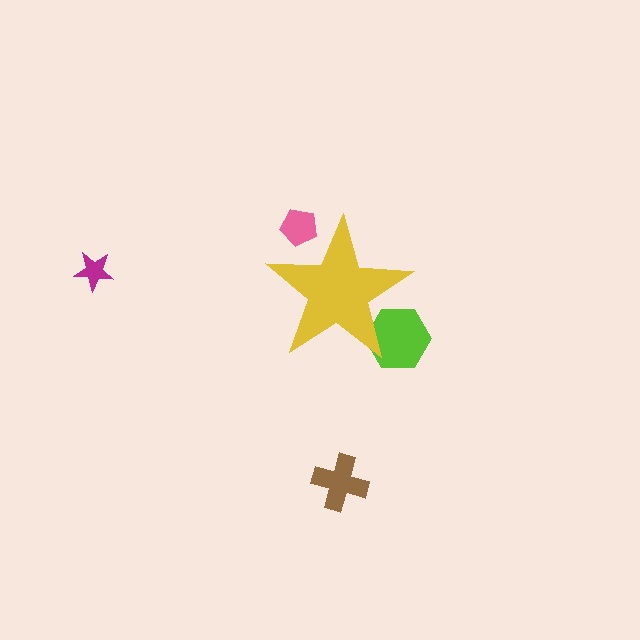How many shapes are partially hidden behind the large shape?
2 shapes are partially hidden.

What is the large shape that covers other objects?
A yellow star.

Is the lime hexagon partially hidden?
Yes, the lime hexagon is partially hidden behind the yellow star.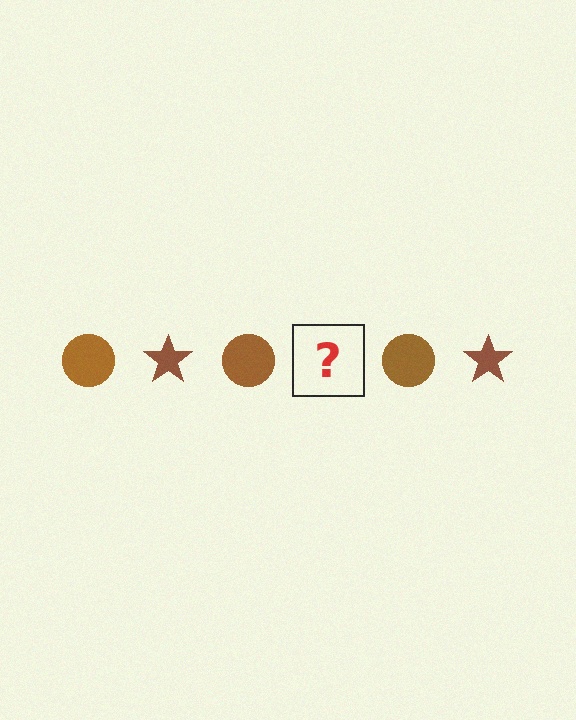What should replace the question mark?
The question mark should be replaced with a brown star.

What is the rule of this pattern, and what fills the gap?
The rule is that the pattern cycles through circle, star shapes in brown. The gap should be filled with a brown star.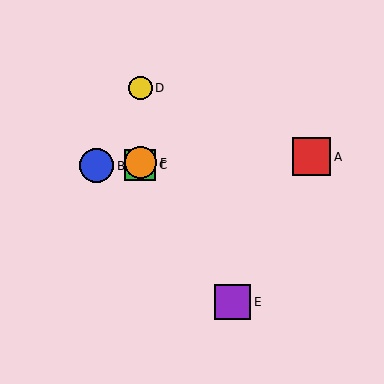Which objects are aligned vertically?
Objects C, D, F are aligned vertically.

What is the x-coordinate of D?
Object D is at x≈140.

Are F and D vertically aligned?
Yes, both are at x≈140.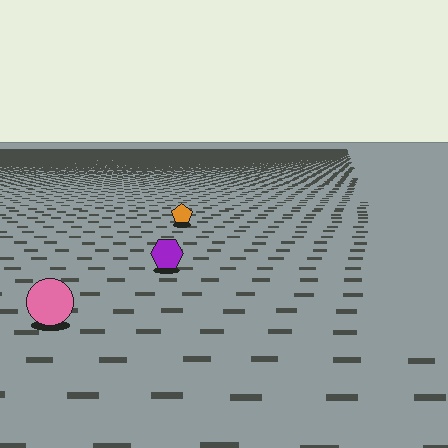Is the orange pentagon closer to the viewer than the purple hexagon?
No. The purple hexagon is closer — you can tell from the texture gradient: the ground texture is coarser near it.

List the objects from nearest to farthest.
From nearest to farthest: the pink circle, the purple hexagon, the orange pentagon.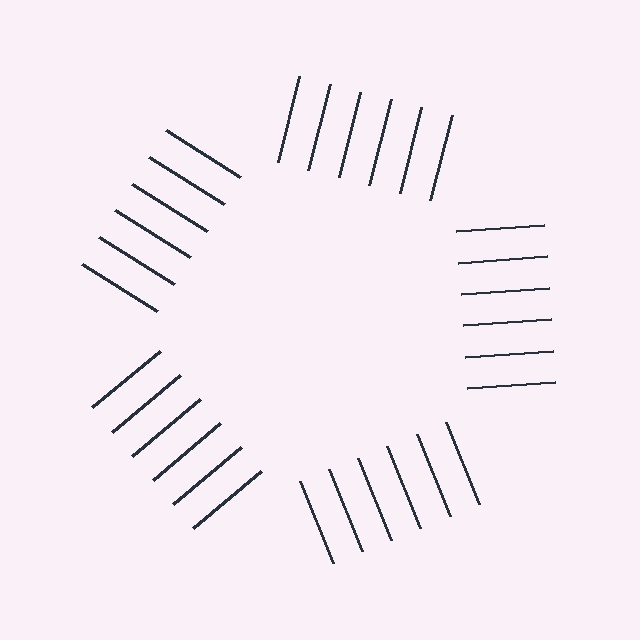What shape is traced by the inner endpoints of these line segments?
An illusory pentagon — the line segments terminate on its edges but no continuous stroke is drawn.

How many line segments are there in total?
30 — 6 along each of the 5 edges.